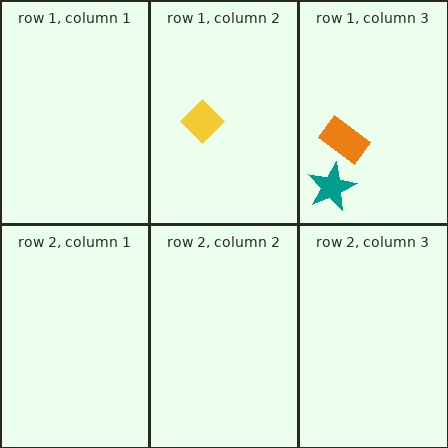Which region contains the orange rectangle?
The row 1, column 3 region.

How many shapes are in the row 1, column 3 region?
2.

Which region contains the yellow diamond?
The row 1, column 2 region.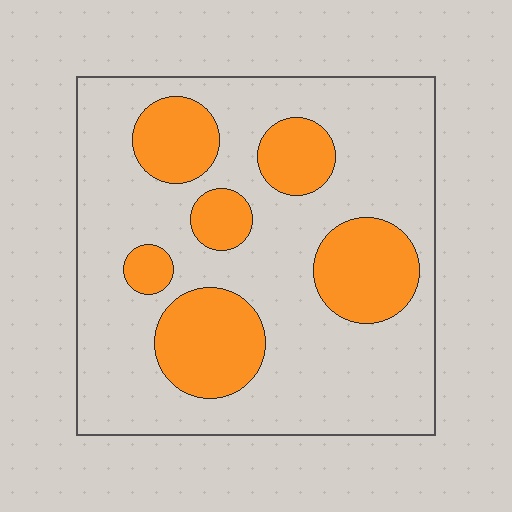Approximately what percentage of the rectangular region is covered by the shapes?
Approximately 25%.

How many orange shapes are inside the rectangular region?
6.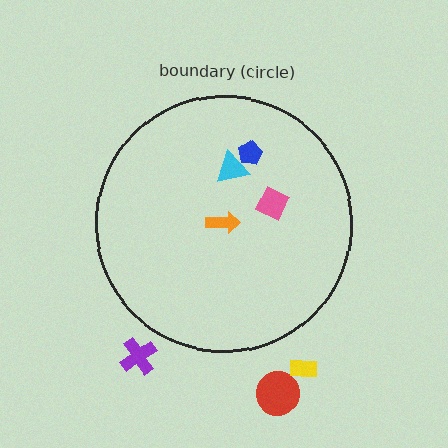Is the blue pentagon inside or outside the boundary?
Inside.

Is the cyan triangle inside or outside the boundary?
Inside.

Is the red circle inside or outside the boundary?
Outside.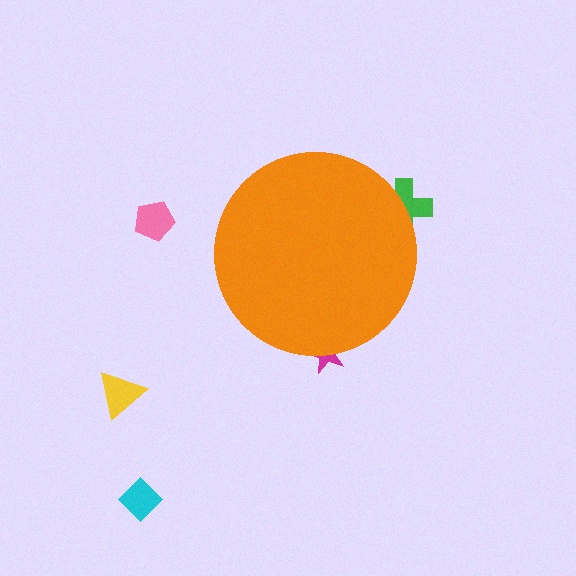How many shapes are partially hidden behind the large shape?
2 shapes are partially hidden.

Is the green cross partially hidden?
Yes, the green cross is partially hidden behind the orange circle.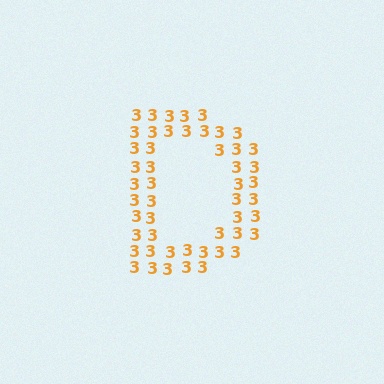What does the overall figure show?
The overall figure shows the letter D.